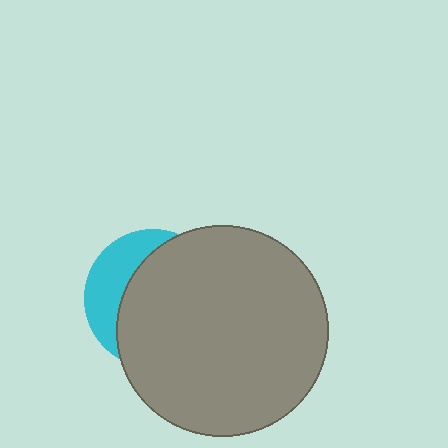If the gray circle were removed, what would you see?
You would see the complete cyan circle.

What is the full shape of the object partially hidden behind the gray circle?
The partially hidden object is a cyan circle.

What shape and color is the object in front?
The object in front is a gray circle.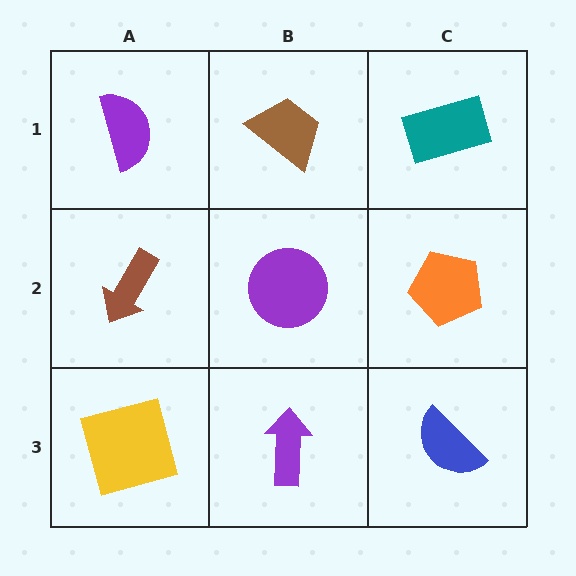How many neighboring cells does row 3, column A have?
2.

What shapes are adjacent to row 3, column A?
A brown arrow (row 2, column A), a purple arrow (row 3, column B).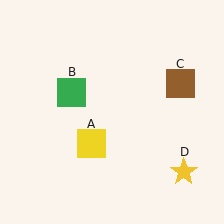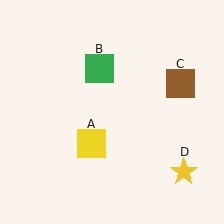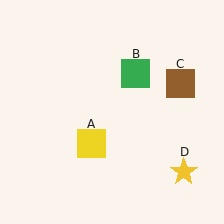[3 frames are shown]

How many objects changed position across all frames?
1 object changed position: green square (object B).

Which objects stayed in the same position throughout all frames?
Yellow square (object A) and brown square (object C) and yellow star (object D) remained stationary.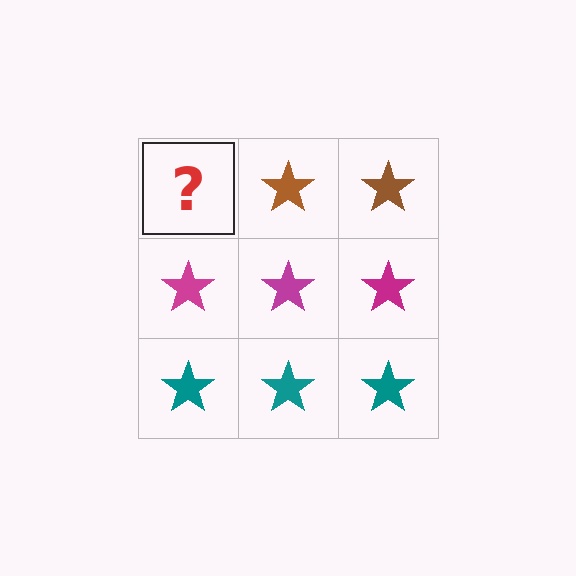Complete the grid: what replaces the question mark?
The question mark should be replaced with a brown star.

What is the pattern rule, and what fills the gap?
The rule is that each row has a consistent color. The gap should be filled with a brown star.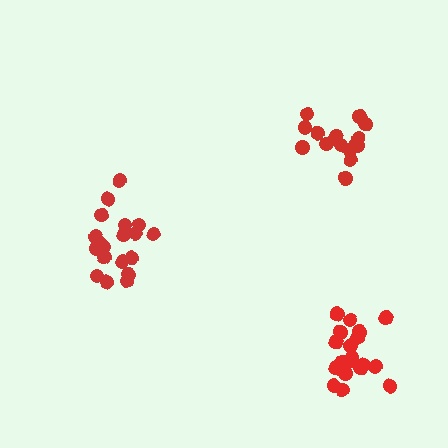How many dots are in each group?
Group 1: 19 dots, Group 2: 15 dots, Group 3: 21 dots (55 total).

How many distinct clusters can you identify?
There are 3 distinct clusters.